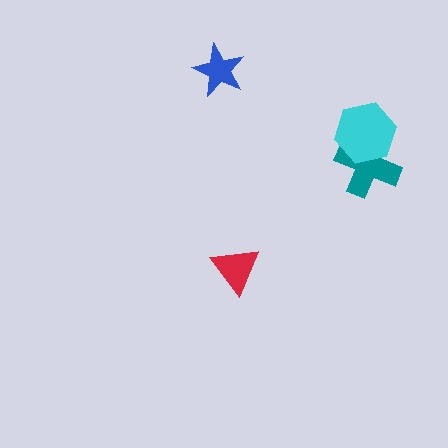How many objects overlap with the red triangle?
0 objects overlap with the red triangle.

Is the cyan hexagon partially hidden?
No, no other shape covers it.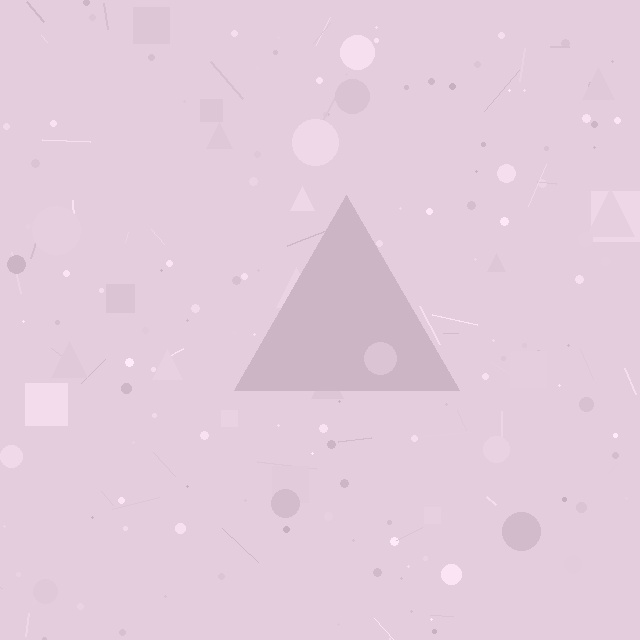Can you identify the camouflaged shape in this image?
The camouflaged shape is a triangle.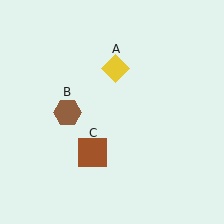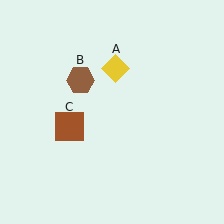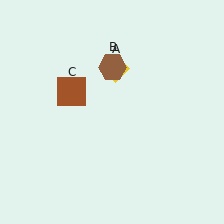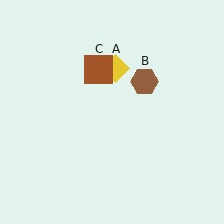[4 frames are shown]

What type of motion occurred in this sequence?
The brown hexagon (object B), brown square (object C) rotated clockwise around the center of the scene.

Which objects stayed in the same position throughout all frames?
Yellow diamond (object A) remained stationary.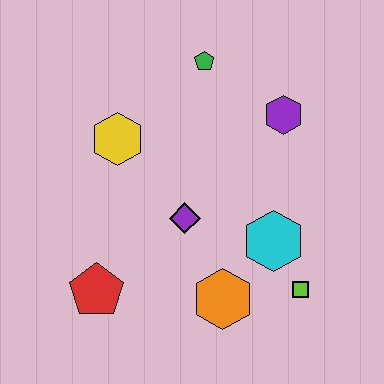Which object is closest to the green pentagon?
The purple hexagon is closest to the green pentagon.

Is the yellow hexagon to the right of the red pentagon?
Yes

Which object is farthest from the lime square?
The green pentagon is farthest from the lime square.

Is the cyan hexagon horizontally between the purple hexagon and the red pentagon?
Yes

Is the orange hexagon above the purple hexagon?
No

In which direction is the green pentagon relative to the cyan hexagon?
The green pentagon is above the cyan hexagon.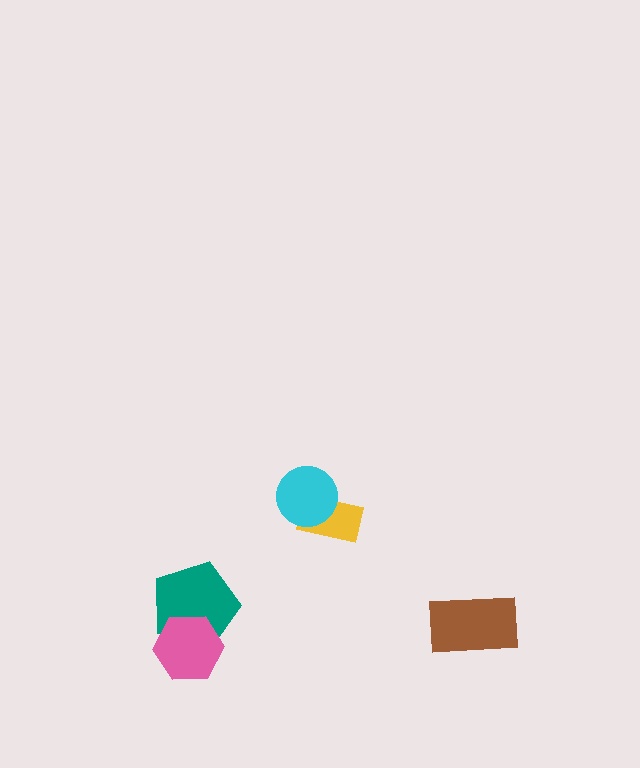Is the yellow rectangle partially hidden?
Yes, it is partially covered by another shape.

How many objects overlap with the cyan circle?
1 object overlaps with the cyan circle.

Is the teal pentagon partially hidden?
Yes, it is partially covered by another shape.